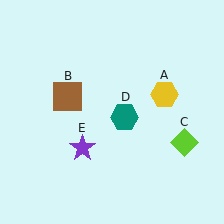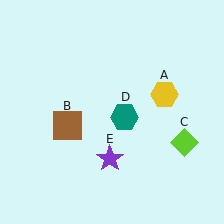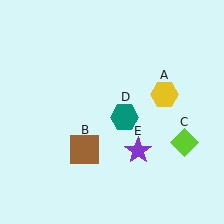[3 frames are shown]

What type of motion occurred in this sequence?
The brown square (object B), purple star (object E) rotated counterclockwise around the center of the scene.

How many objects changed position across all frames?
2 objects changed position: brown square (object B), purple star (object E).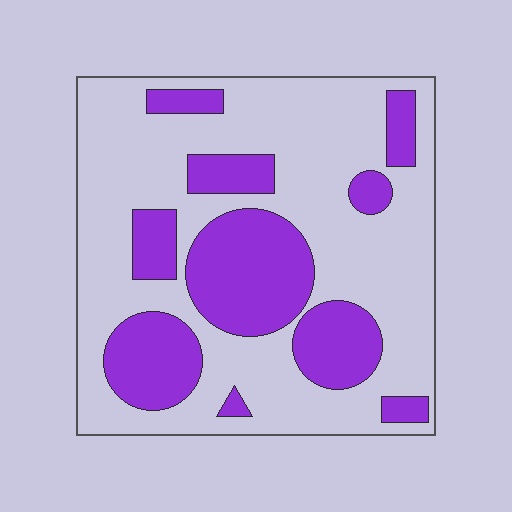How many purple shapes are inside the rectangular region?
10.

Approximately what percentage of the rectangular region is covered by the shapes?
Approximately 30%.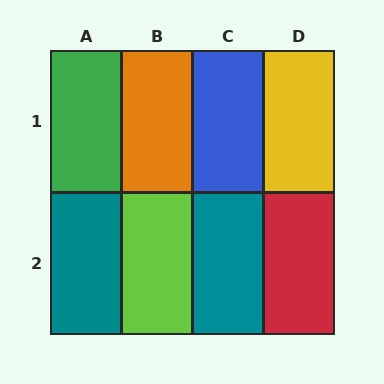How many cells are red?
1 cell is red.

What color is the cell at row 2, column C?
Teal.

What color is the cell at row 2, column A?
Teal.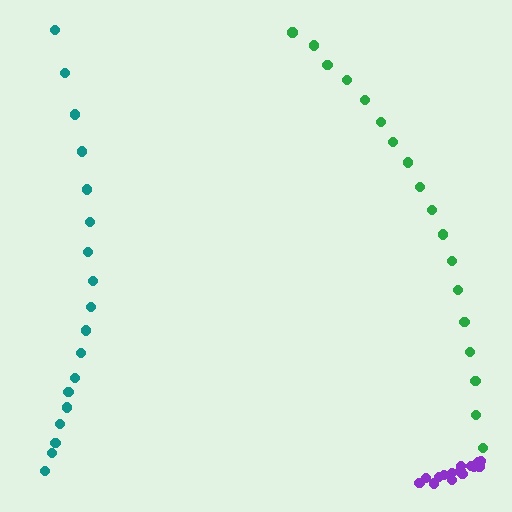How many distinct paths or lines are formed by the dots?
There are 3 distinct paths.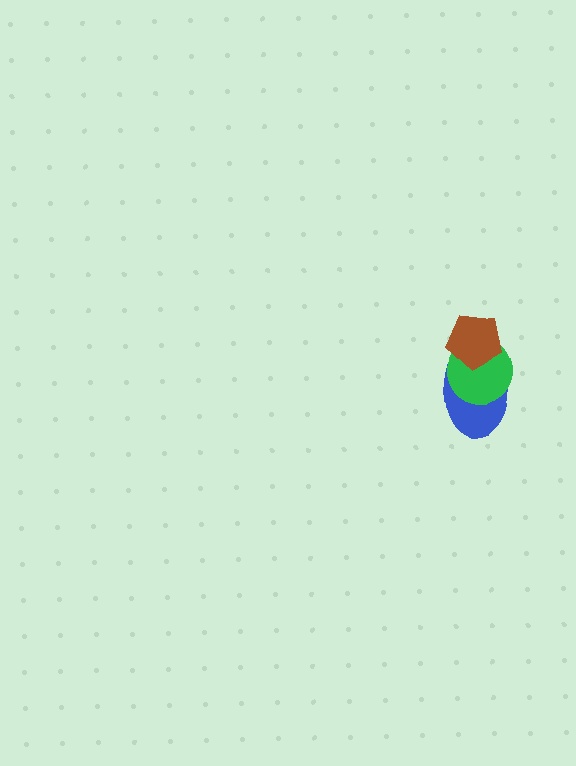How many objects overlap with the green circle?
2 objects overlap with the green circle.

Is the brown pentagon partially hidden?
No, no other shape covers it.